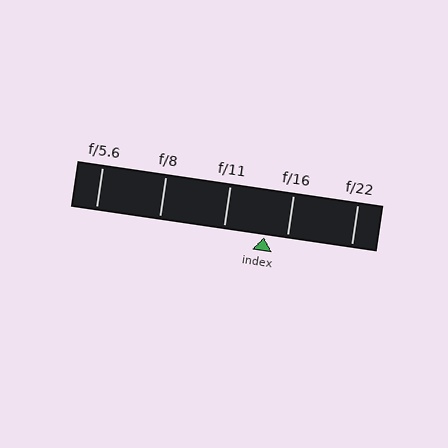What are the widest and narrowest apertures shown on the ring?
The widest aperture shown is f/5.6 and the narrowest is f/22.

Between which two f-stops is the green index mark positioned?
The index mark is between f/11 and f/16.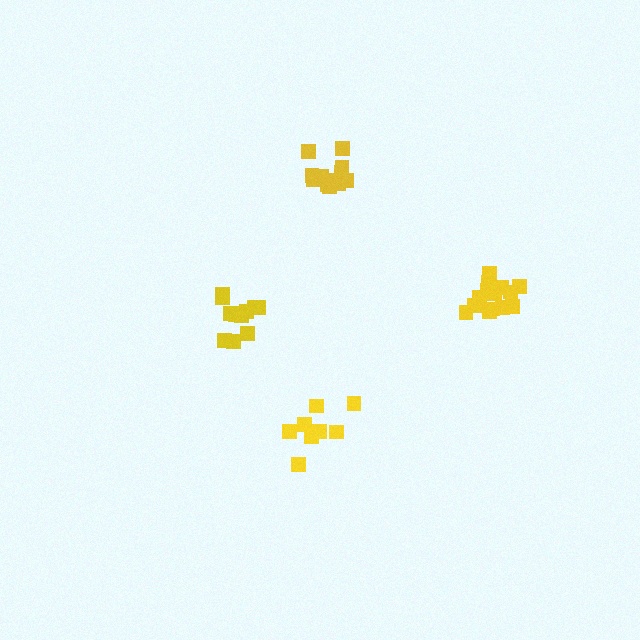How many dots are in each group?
Group 1: 12 dots, Group 2: 8 dots, Group 3: 12 dots, Group 4: 14 dots (46 total).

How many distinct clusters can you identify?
There are 4 distinct clusters.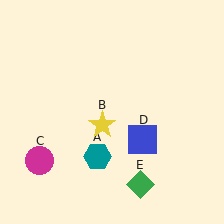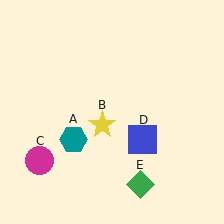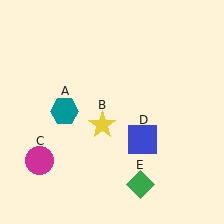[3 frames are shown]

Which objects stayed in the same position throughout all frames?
Yellow star (object B) and magenta circle (object C) and blue square (object D) and green diamond (object E) remained stationary.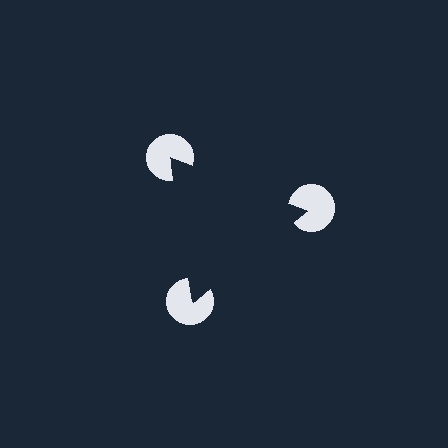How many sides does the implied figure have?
3 sides.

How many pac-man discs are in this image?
There are 3 — one at each vertex of the illusory triangle.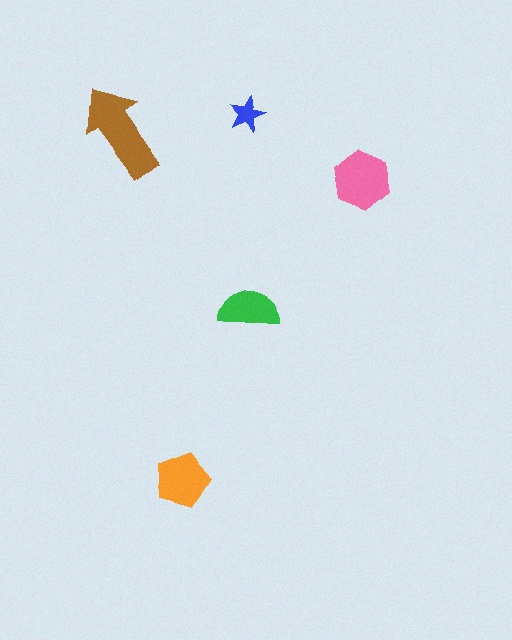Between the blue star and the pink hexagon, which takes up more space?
The pink hexagon.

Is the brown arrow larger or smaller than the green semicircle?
Larger.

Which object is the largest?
The brown arrow.